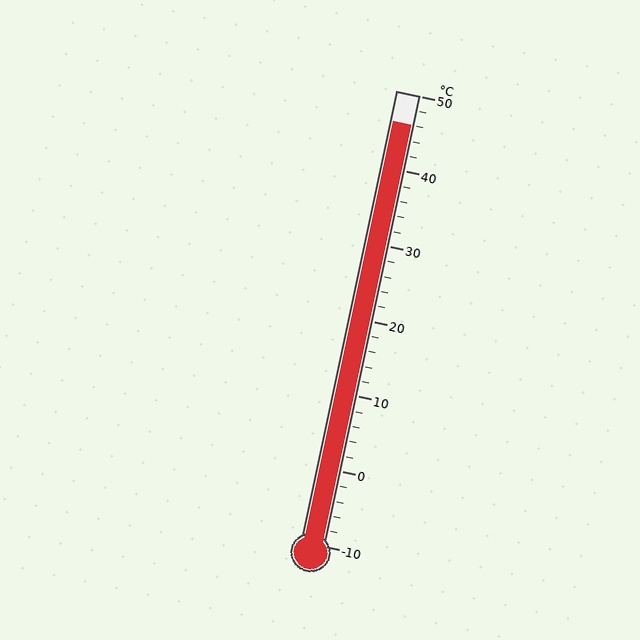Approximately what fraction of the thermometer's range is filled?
The thermometer is filled to approximately 95% of its range.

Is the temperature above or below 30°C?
The temperature is above 30°C.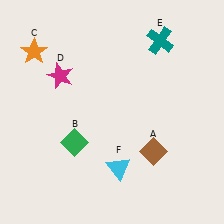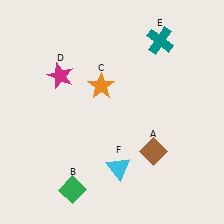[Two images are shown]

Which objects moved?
The objects that moved are: the green diamond (B), the orange star (C).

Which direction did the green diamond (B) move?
The green diamond (B) moved down.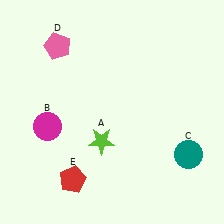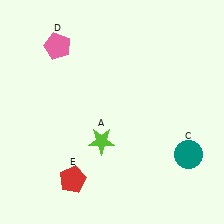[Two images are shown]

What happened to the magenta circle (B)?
The magenta circle (B) was removed in Image 2. It was in the bottom-left area of Image 1.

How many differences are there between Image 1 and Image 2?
There is 1 difference between the two images.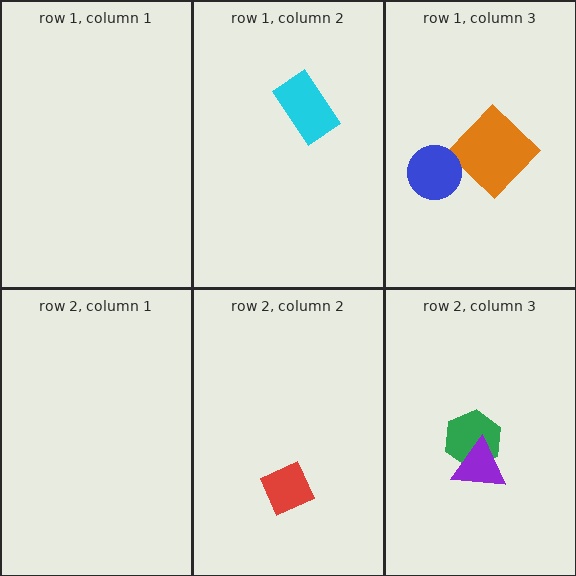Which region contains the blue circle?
The row 1, column 3 region.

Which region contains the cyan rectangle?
The row 1, column 2 region.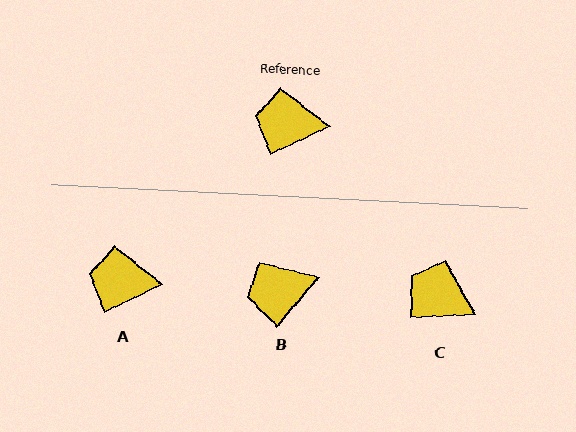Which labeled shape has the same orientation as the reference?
A.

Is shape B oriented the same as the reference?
No, it is off by about 24 degrees.